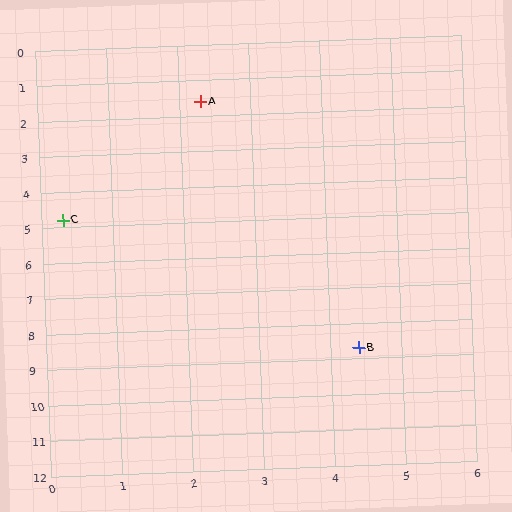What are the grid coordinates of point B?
Point B is at approximately (4.4, 8.7).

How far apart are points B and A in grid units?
Points B and A are about 7.4 grid units apart.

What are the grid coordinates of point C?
Point C is at approximately (0.3, 4.8).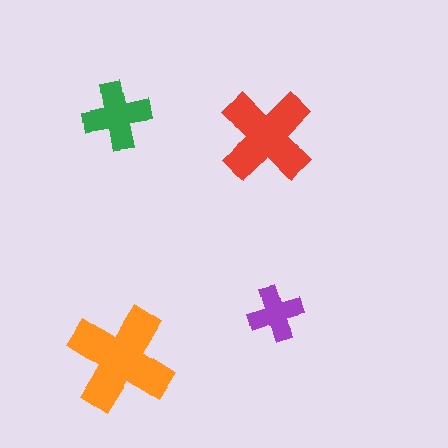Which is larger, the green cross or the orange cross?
The orange one.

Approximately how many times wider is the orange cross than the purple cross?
About 2 times wider.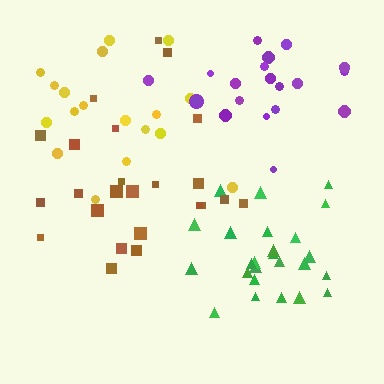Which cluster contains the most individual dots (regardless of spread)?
Green (25).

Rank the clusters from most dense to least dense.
green, purple, yellow, brown.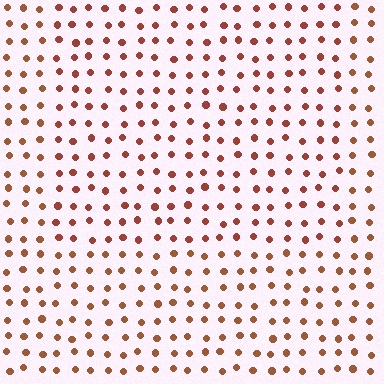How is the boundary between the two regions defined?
The boundary is defined purely by a slight shift in hue (about 16 degrees). Spacing, size, and orientation are identical on both sides.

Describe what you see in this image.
The image is filled with small brown elements in a uniform arrangement. A rectangle-shaped region is visible where the elements are tinted to a slightly different hue, forming a subtle color boundary.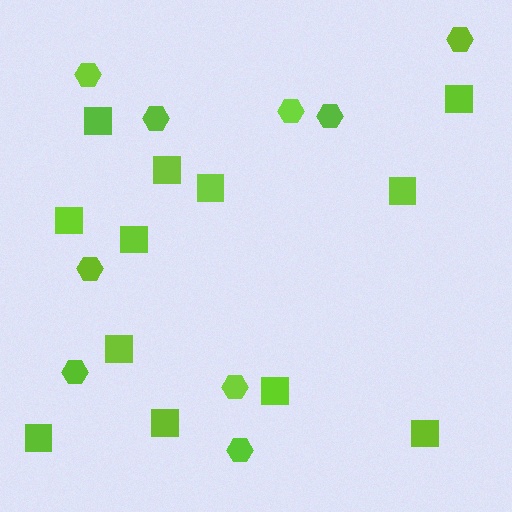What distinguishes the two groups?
There are 2 groups: one group of hexagons (9) and one group of squares (12).